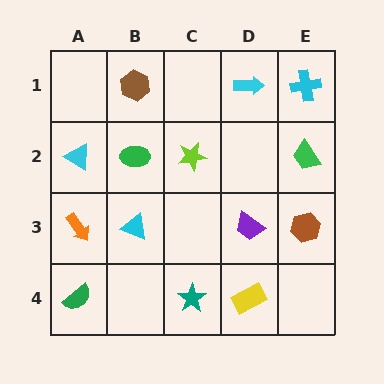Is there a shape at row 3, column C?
No, that cell is empty.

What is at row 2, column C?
A lime star.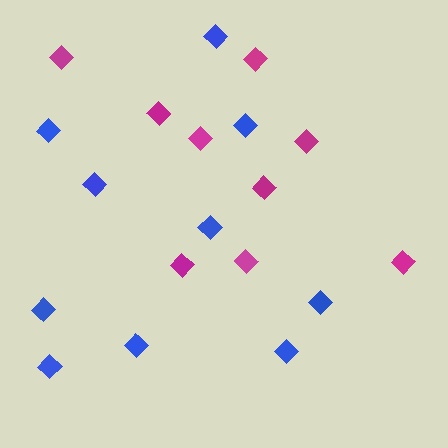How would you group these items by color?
There are 2 groups: one group of blue diamonds (10) and one group of magenta diamonds (9).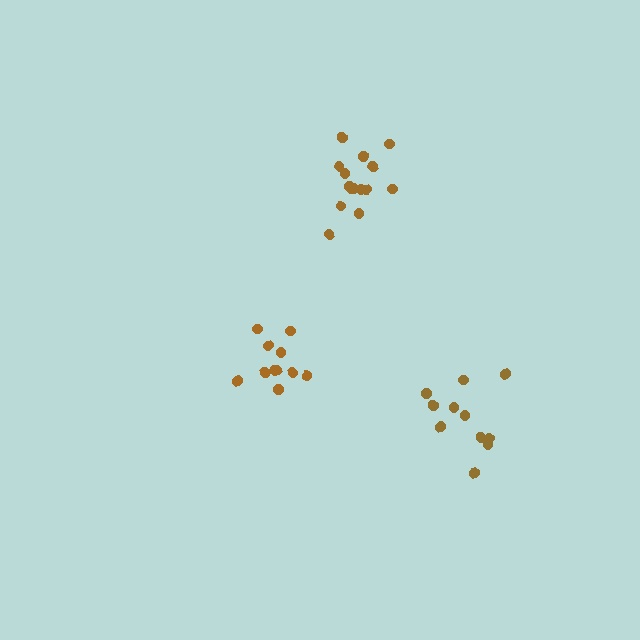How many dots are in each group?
Group 1: 11 dots, Group 2: 15 dots, Group 3: 11 dots (37 total).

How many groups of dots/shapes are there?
There are 3 groups.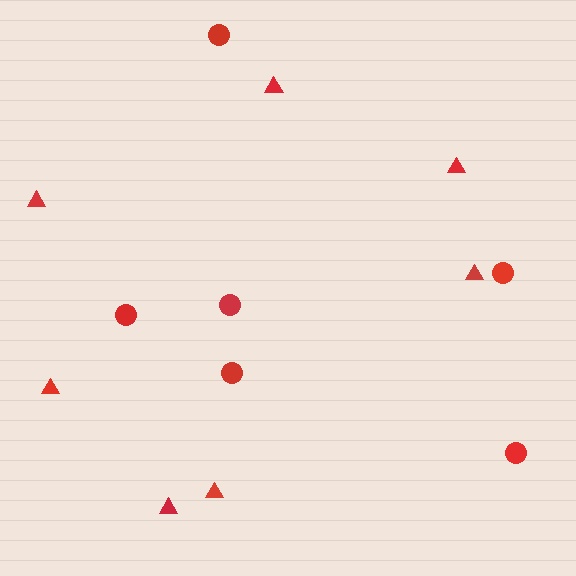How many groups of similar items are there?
There are 2 groups: one group of triangles (7) and one group of circles (6).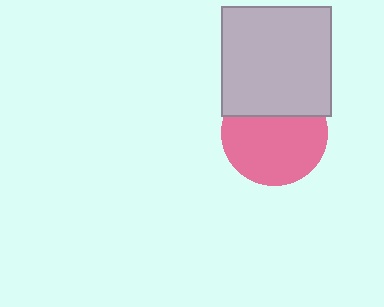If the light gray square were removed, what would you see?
You would see the complete pink circle.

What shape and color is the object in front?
The object in front is a light gray square.